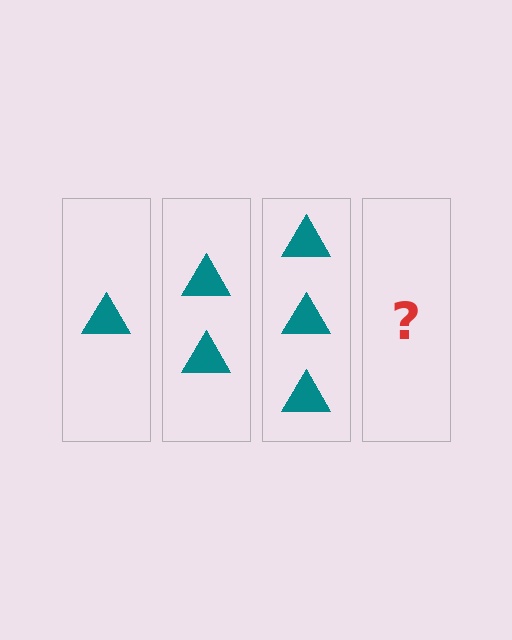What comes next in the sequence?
The next element should be 4 triangles.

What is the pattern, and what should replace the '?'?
The pattern is that each step adds one more triangle. The '?' should be 4 triangles.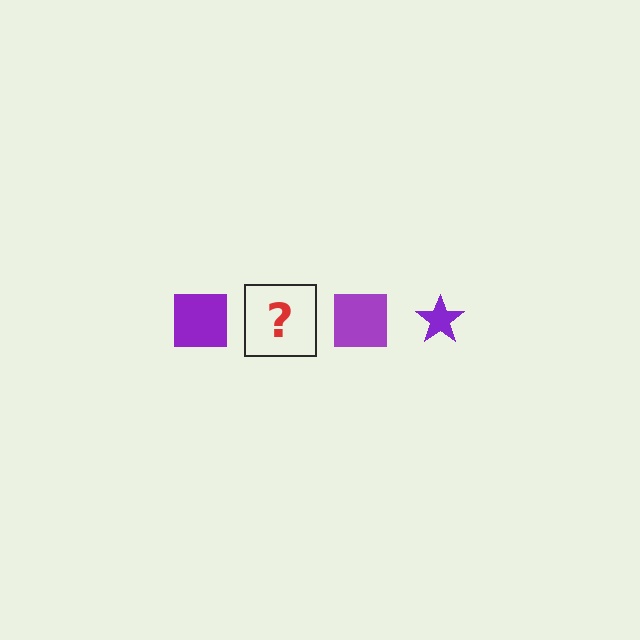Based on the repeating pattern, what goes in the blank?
The blank should be a purple star.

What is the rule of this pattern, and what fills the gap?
The rule is that the pattern cycles through square, star shapes in purple. The gap should be filled with a purple star.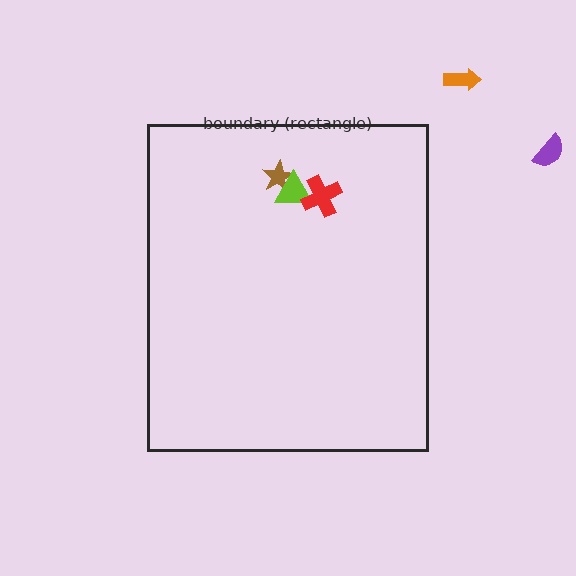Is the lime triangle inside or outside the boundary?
Inside.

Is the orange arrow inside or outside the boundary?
Outside.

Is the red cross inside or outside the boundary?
Inside.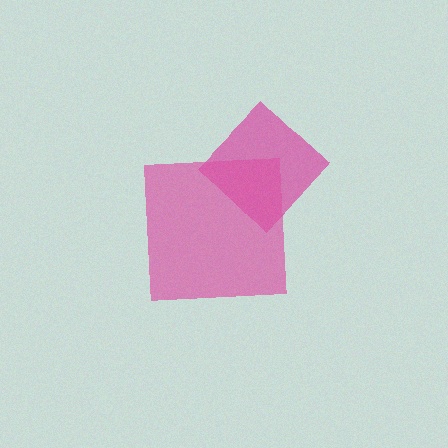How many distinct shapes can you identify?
There are 2 distinct shapes: a magenta diamond, a pink square.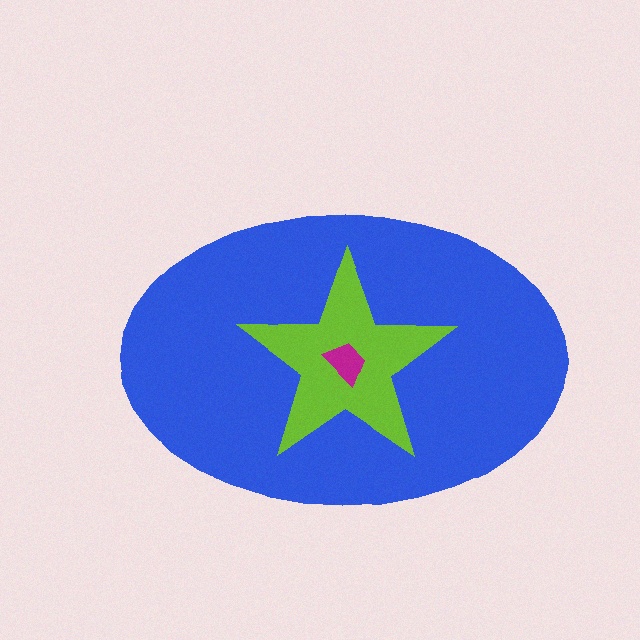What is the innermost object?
The magenta trapezoid.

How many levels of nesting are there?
3.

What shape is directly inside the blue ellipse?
The lime star.